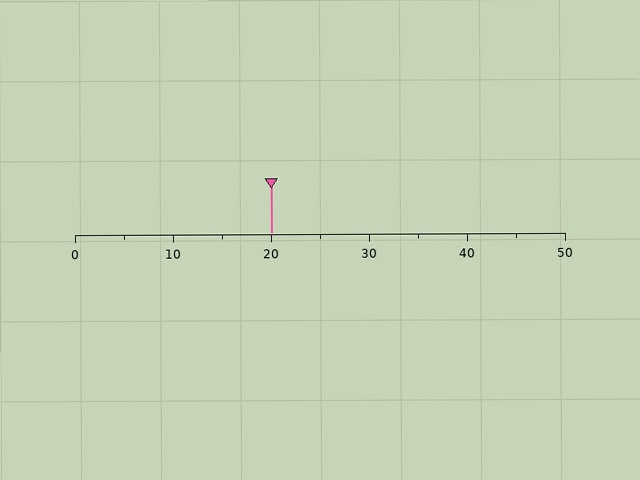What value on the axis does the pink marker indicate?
The marker indicates approximately 20.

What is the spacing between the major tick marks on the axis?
The major ticks are spaced 10 apart.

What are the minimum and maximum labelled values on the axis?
The axis runs from 0 to 50.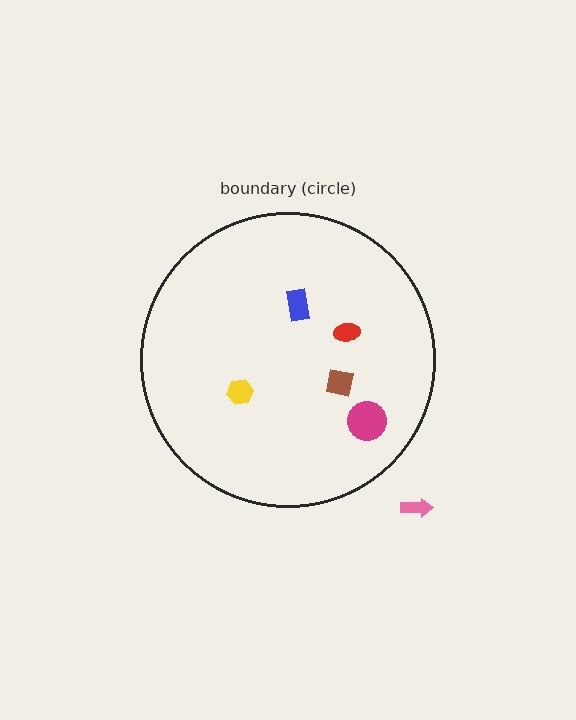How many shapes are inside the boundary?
5 inside, 1 outside.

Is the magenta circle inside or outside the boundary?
Inside.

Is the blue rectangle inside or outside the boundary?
Inside.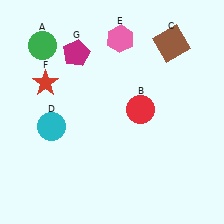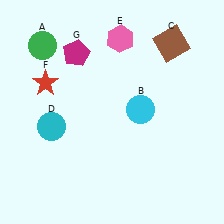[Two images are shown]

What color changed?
The circle (B) changed from red in Image 1 to cyan in Image 2.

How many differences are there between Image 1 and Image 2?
There is 1 difference between the two images.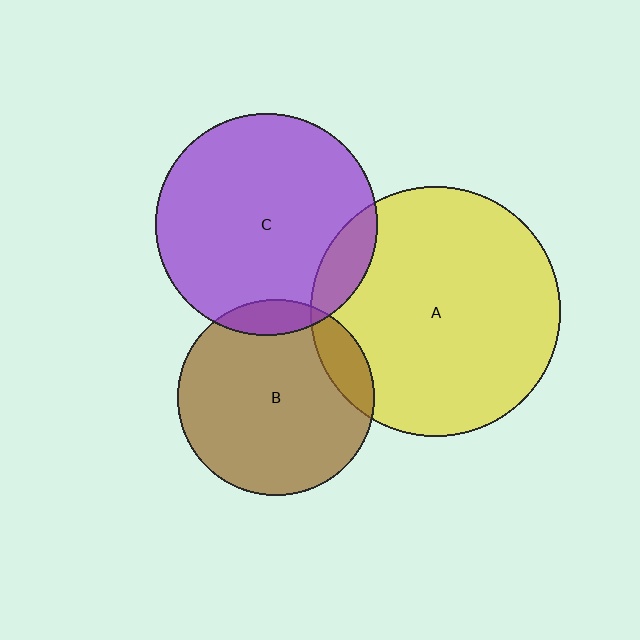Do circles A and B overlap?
Yes.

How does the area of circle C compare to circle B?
Approximately 1.3 times.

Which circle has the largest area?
Circle A (yellow).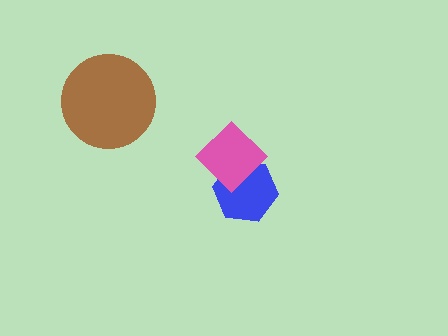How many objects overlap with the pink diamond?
1 object overlaps with the pink diamond.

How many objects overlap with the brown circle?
0 objects overlap with the brown circle.